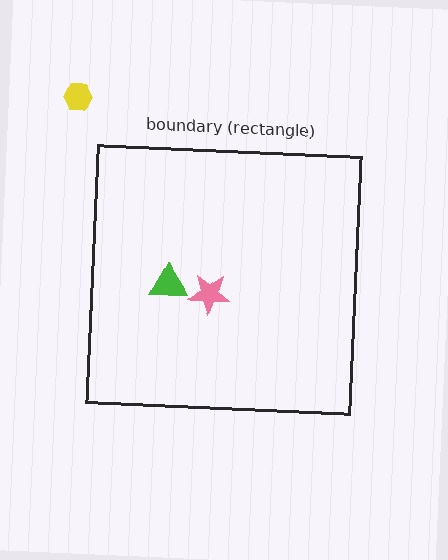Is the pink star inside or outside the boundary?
Inside.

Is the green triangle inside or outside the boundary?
Inside.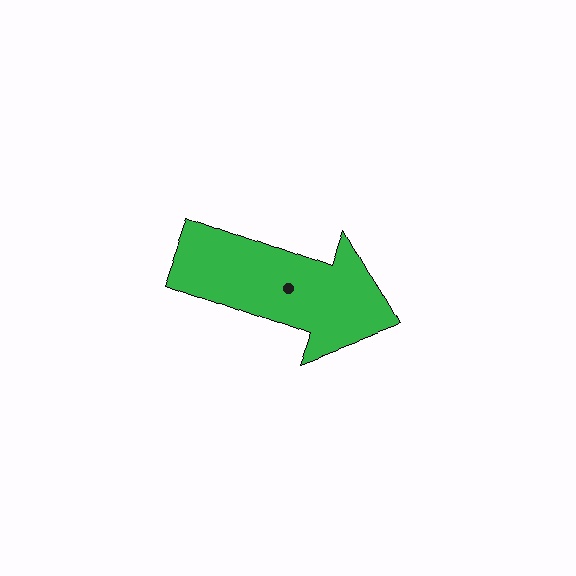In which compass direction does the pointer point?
East.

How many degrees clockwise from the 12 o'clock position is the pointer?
Approximately 110 degrees.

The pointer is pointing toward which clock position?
Roughly 4 o'clock.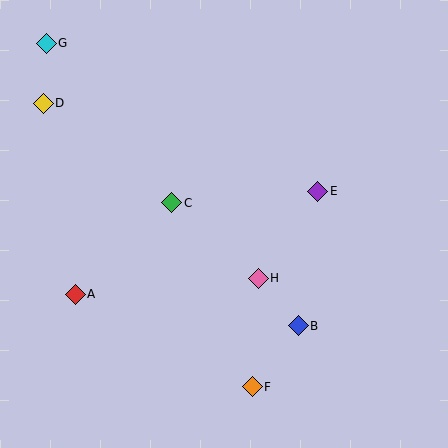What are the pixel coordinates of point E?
Point E is at (318, 191).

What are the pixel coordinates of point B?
Point B is at (298, 326).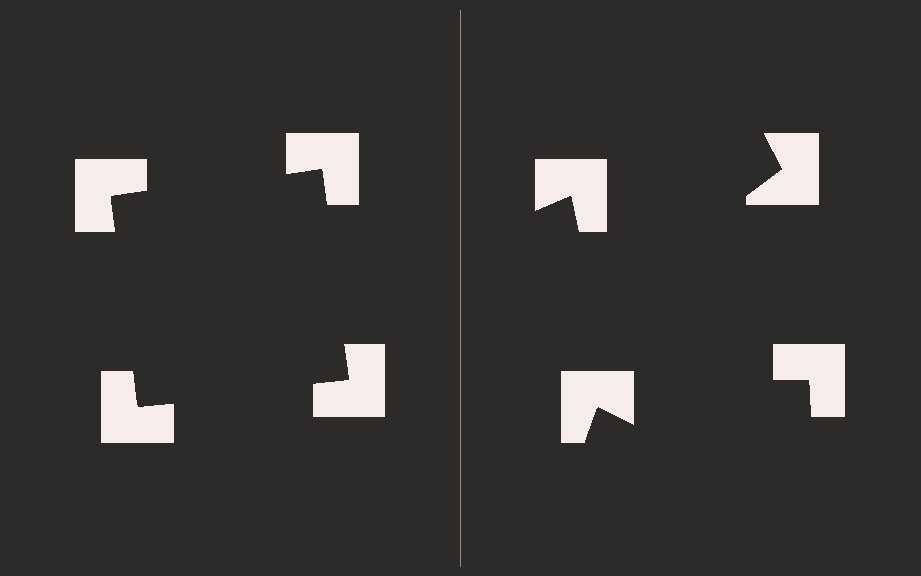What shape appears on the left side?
An illusory square.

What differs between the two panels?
The notched squares are positioned identically on both sides; only the wedge orientations differ. On the left they align to a square; on the right they are misaligned.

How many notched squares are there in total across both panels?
8 — 4 on each side.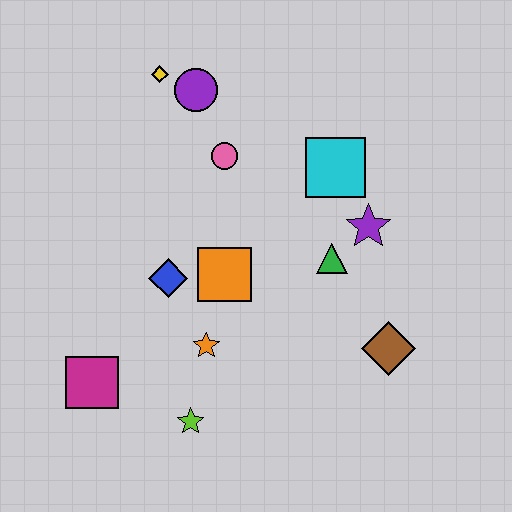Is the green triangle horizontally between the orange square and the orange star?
No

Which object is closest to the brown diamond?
The green triangle is closest to the brown diamond.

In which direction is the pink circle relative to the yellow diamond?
The pink circle is below the yellow diamond.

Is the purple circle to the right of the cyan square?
No